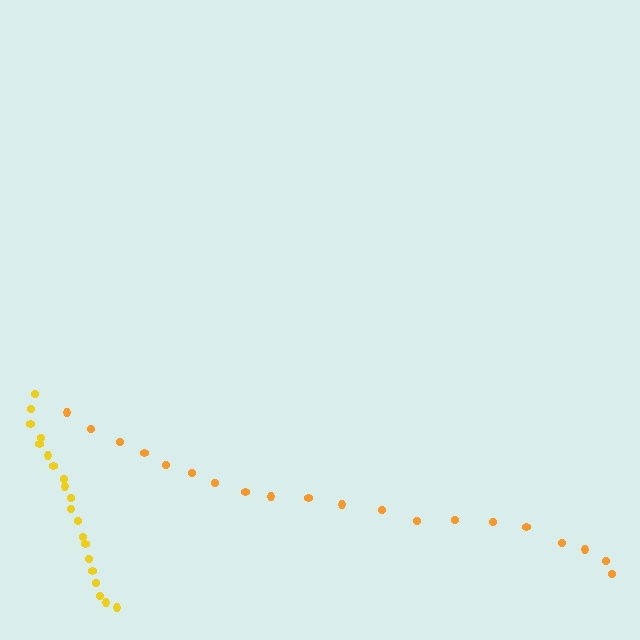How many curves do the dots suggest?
There are 2 distinct paths.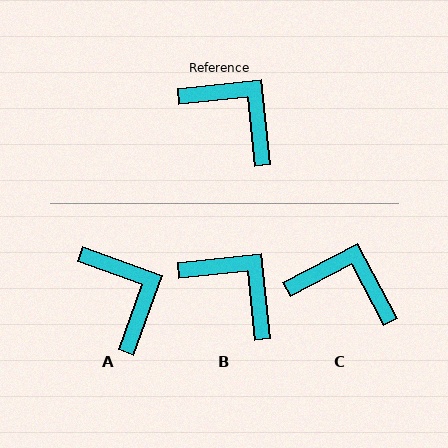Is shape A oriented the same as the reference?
No, it is off by about 26 degrees.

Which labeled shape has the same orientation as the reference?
B.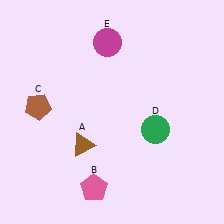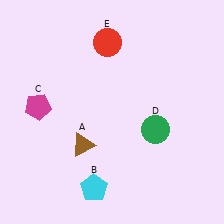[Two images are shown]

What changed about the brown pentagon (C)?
In Image 1, C is brown. In Image 2, it changed to magenta.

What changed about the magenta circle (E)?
In Image 1, E is magenta. In Image 2, it changed to red.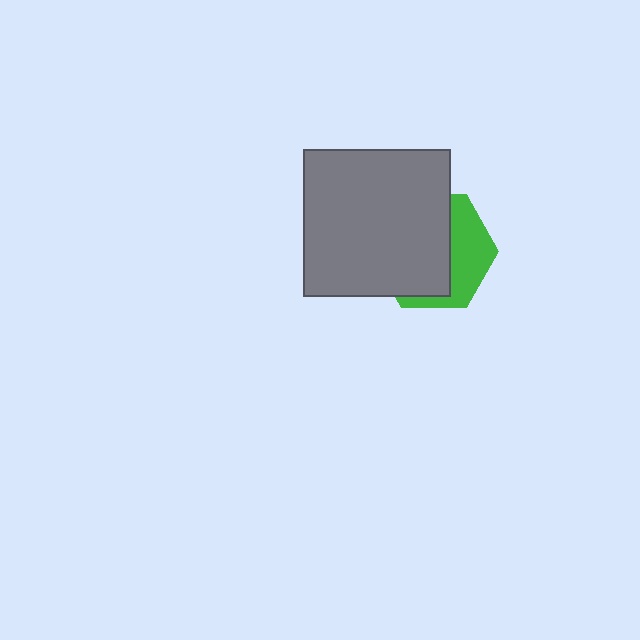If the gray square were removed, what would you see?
You would see the complete green hexagon.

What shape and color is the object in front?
The object in front is a gray square.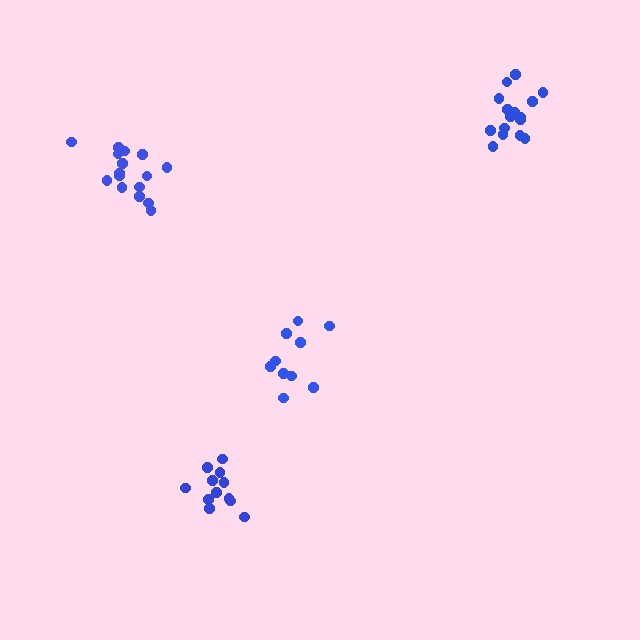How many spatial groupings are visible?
There are 4 spatial groupings.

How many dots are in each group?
Group 1: 10 dots, Group 2: 16 dots, Group 3: 16 dots, Group 4: 12 dots (54 total).